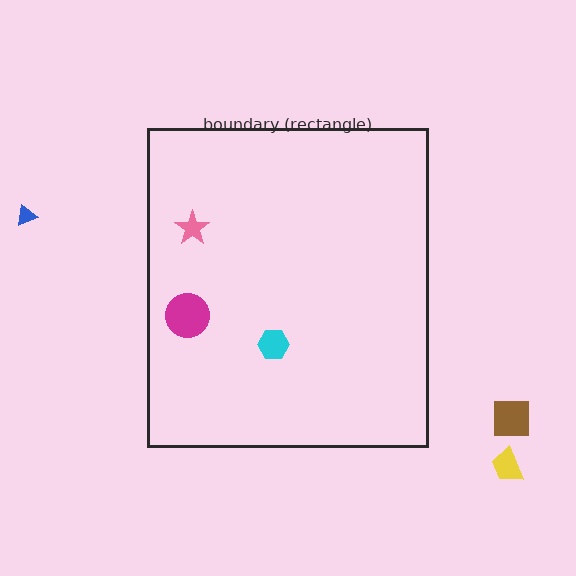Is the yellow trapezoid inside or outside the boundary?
Outside.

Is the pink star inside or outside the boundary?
Inside.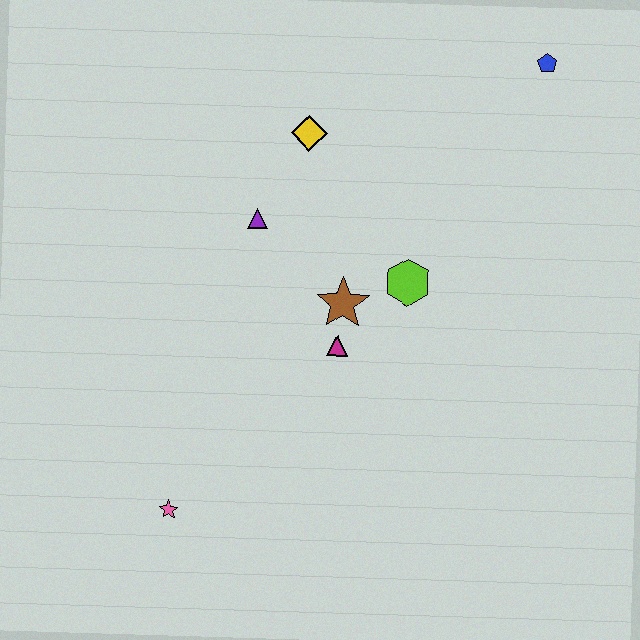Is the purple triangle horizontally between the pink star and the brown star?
Yes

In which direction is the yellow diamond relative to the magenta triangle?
The yellow diamond is above the magenta triangle.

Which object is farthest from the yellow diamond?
The pink star is farthest from the yellow diamond.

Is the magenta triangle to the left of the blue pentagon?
Yes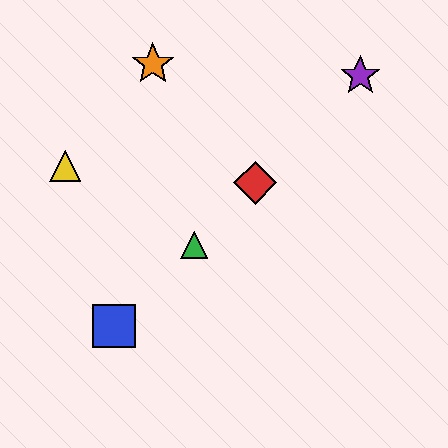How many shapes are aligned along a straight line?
4 shapes (the red diamond, the blue square, the green triangle, the purple star) are aligned along a straight line.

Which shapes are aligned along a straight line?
The red diamond, the blue square, the green triangle, the purple star are aligned along a straight line.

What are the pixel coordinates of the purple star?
The purple star is at (360, 76).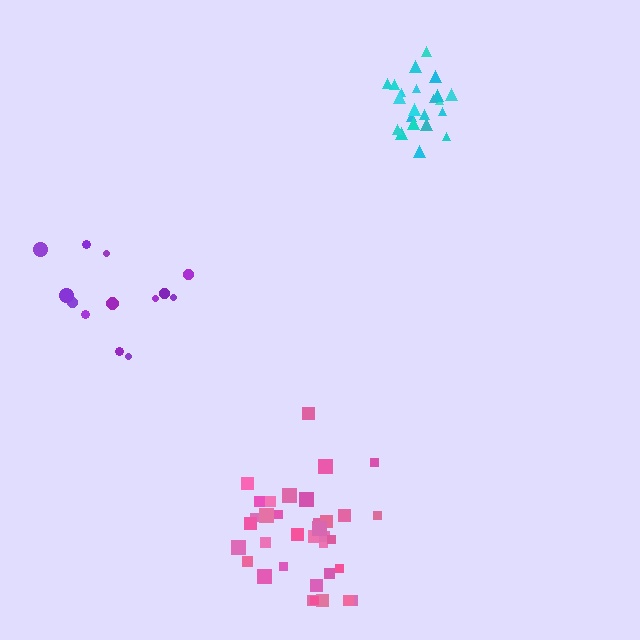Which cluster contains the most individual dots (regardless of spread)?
Pink (35).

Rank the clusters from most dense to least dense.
cyan, pink, purple.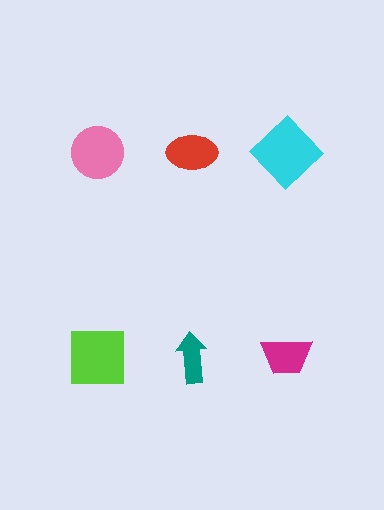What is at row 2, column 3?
A magenta trapezoid.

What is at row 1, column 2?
A red ellipse.